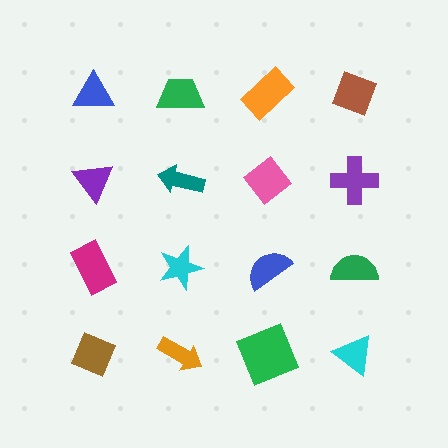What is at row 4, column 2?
An orange arrow.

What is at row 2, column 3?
A pink diamond.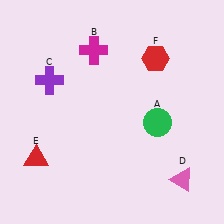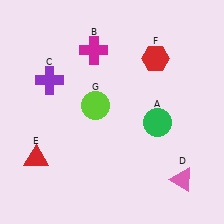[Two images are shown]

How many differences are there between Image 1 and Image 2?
There is 1 difference between the two images.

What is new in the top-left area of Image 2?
A lime circle (G) was added in the top-left area of Image 2.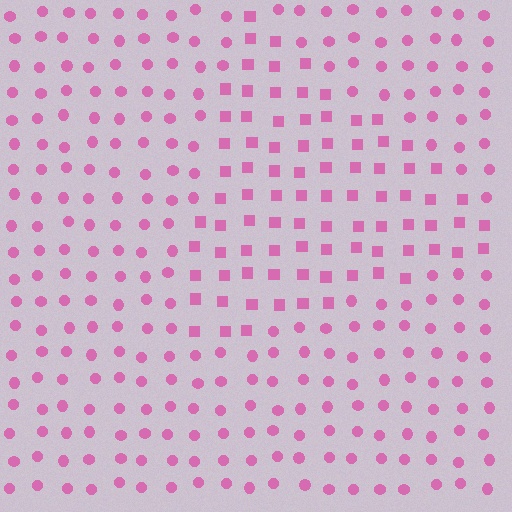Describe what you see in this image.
The image is filled with small pink elements arranged in a uniform grid. A triangle-shaped region contains squares, while the surrounding area contains circles. The boundary is defined purely by the change in element shape.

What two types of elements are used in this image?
The image uses squares inside the triangle region and circles outside it.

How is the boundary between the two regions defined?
The boundary is defined by a change in element shape: squares inside vs. circles outside. All elements share the same color and spacing.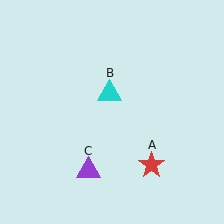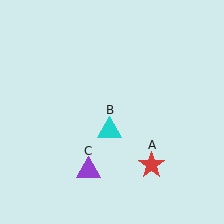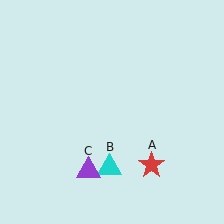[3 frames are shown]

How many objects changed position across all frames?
1 object changed position: cyan triangle (object B).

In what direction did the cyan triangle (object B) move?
The cyan triangle (object B) moved down.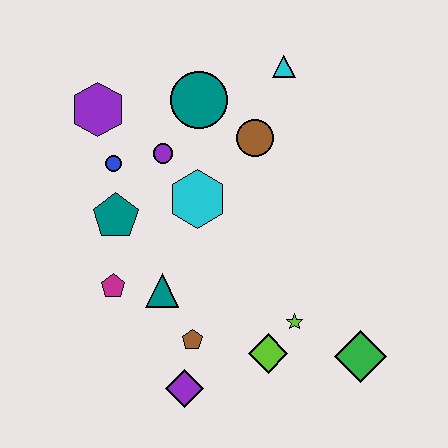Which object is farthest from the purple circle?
The green diamond is farthest from the purple circle.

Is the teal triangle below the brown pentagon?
No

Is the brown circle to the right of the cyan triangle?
No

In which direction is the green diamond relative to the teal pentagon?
The green diamond is to the right of the teal pentagon.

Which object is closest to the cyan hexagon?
The purple circle is closest to the cyan hexagon.